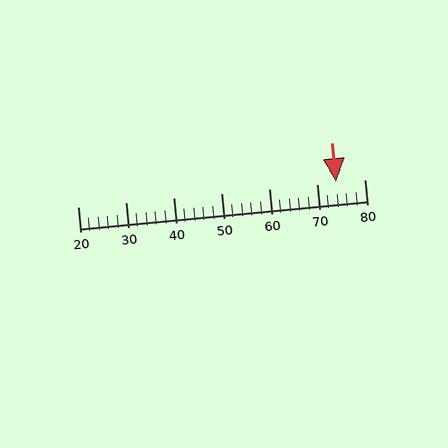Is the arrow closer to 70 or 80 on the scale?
The arrow is closer to 70.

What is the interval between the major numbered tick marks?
The major tick marks are spaced 10 units apart.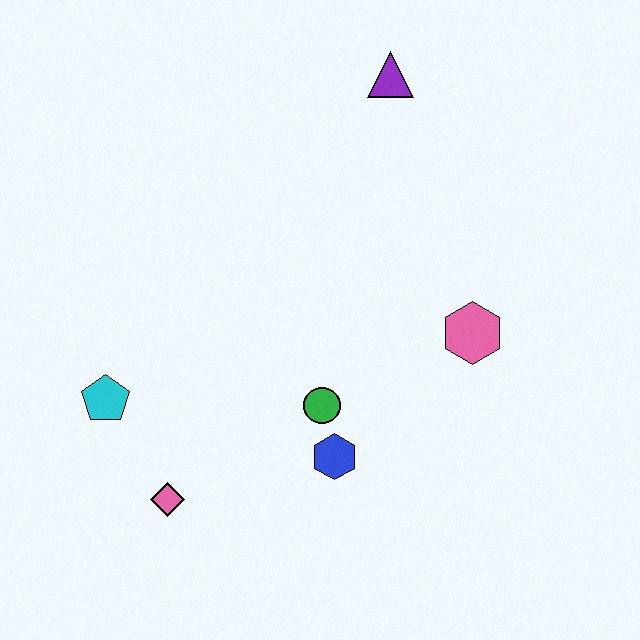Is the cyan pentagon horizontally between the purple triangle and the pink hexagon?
No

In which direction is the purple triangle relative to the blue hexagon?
The purple triangle is above the blue hexagon.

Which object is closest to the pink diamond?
The cyan pentagon is closest to the pink diamond.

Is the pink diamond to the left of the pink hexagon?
Yes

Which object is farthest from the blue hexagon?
The purple triangle is farthest from the blue hexagon.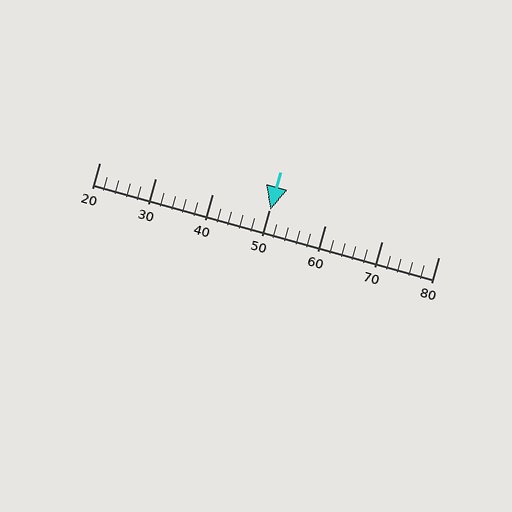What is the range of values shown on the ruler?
The ruler shows values from 20 to 80.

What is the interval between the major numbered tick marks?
The major tick marks are spaced 10 units apart.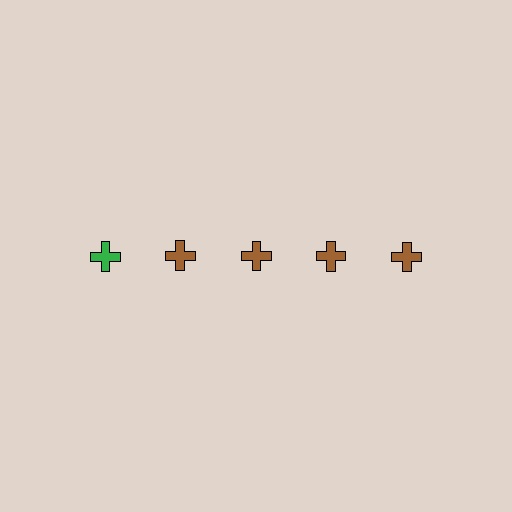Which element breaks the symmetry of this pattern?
The green cross in the top row, leftmost column breaks the symmetry. All other shapes are brown crosses.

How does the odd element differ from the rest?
It has a different color: green instead of brown.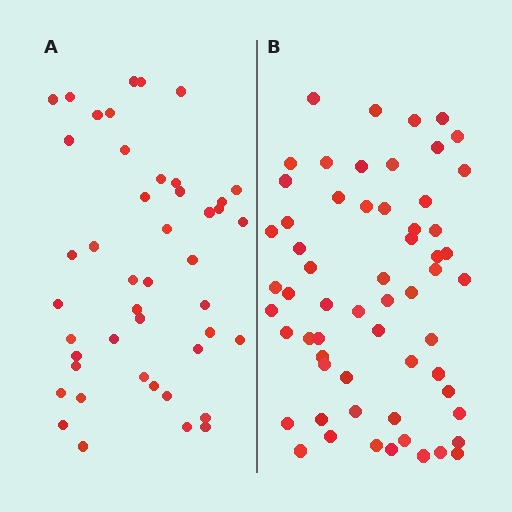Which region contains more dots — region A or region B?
Region B (the right region) has more dots.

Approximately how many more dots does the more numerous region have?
Region B has approximately 15 more dots than region A.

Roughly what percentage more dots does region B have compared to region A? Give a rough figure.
About 35% more.